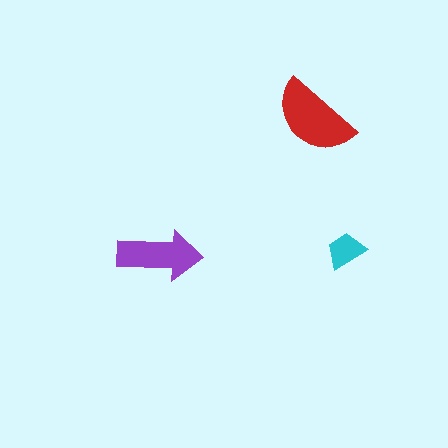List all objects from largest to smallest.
The red semicircle, the purple arrow, the cyan trapezoid.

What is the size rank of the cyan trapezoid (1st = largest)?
3rd.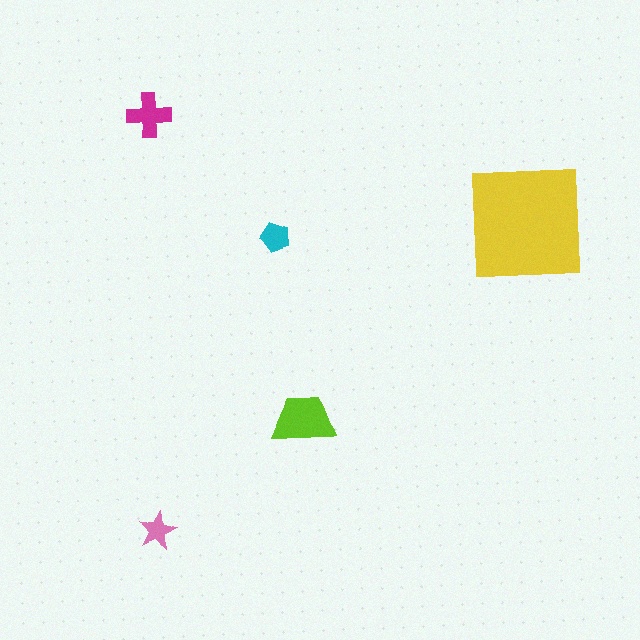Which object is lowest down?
The pink star is bottommost.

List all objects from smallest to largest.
The pink star, the cyan pentagon, the magenta cross, the lime trapezoid, the yellow square.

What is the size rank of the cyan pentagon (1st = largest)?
4th.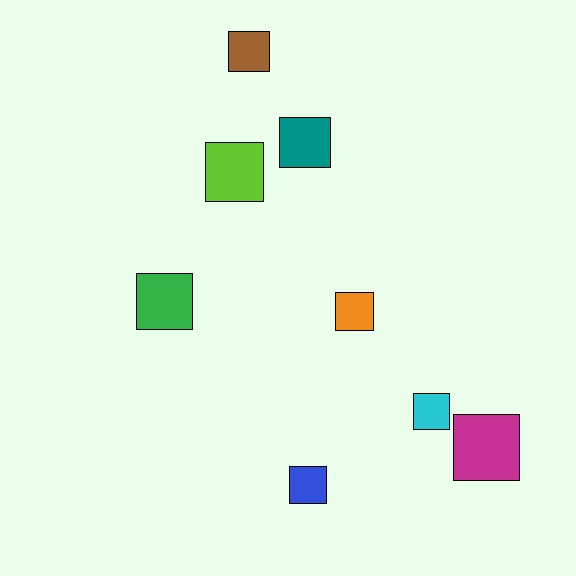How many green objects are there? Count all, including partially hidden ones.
There is 1 green object.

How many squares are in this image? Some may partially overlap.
There are 8 squares.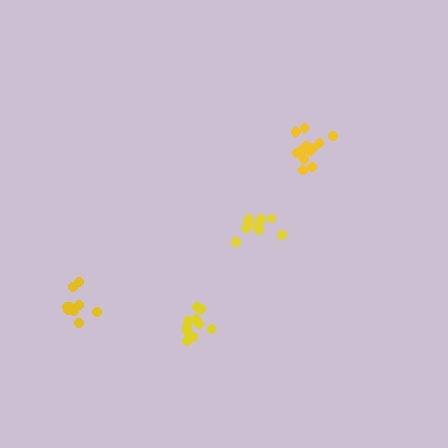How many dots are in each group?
Group 1: 10 dots, Group 2: 10 dots, Group 3: 13 dots, Group 4: 12 dots (45 total).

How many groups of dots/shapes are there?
There are 4 groups.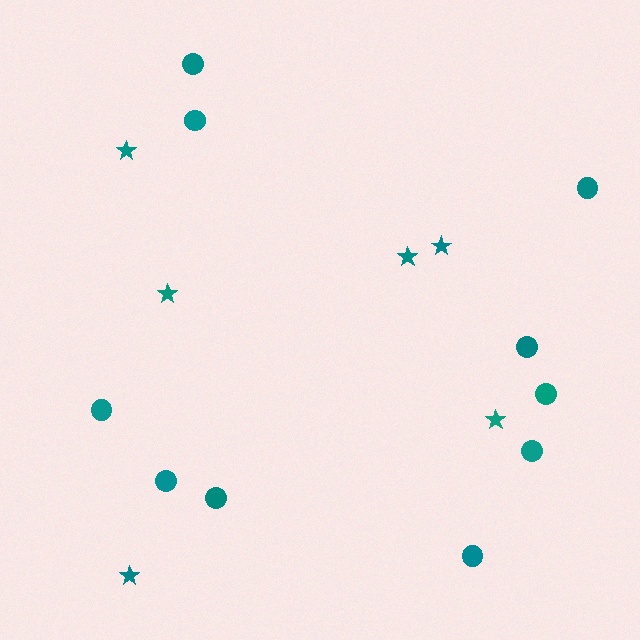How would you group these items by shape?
There are 2 groups: one group of circles (10) and one group of stars (6).